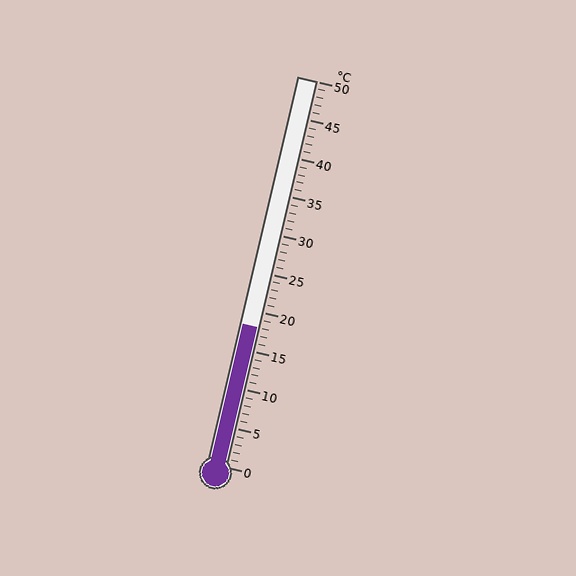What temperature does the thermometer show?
The thermometer shows approximately 18°C.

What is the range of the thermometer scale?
The thermometer scale ranges from 0°C to 50°C.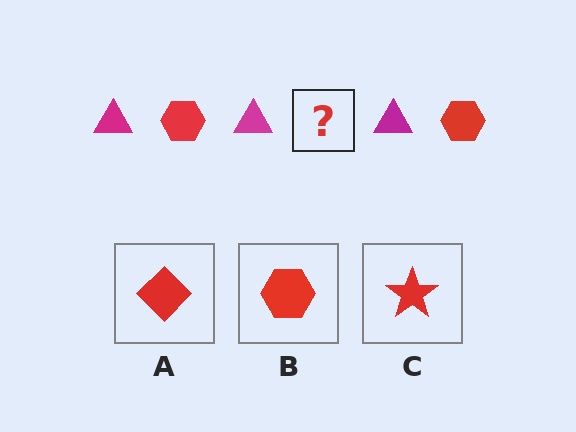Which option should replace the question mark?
Option B.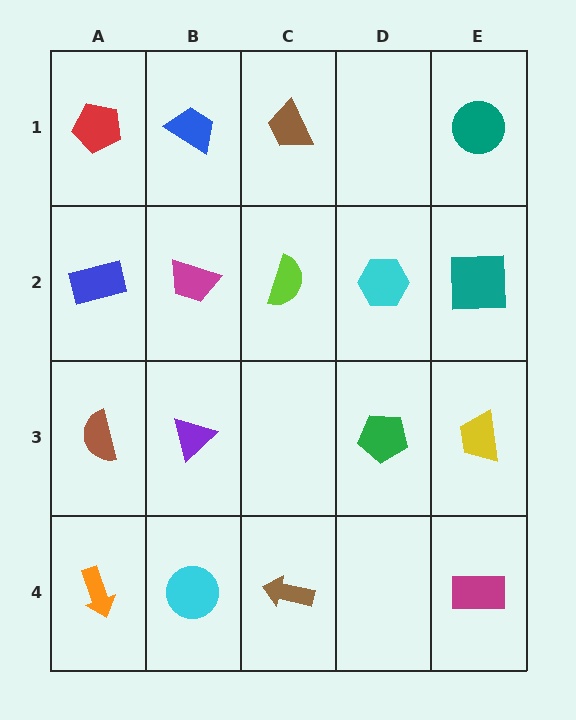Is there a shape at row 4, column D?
No, that cell is empty.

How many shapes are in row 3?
4 shapes.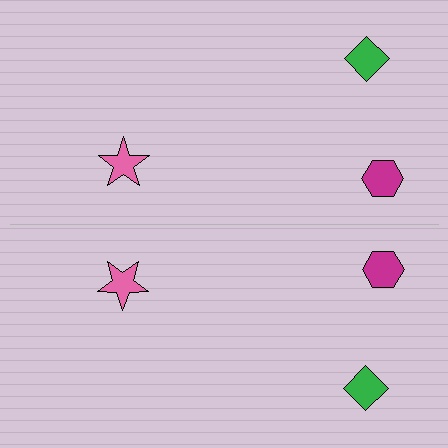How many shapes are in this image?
There are 6 shapes in this image.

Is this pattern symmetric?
Yes, this pattern has bilateral (reflection) symmetry.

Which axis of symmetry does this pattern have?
The pattern has a horizontal axis of symmetry running through the center of the image.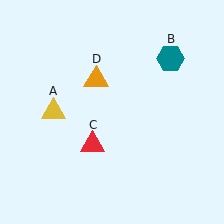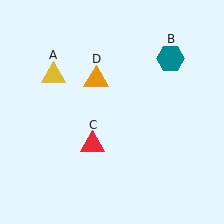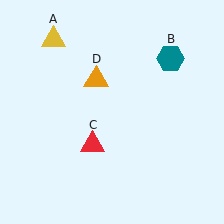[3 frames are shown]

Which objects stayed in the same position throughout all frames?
Teal hexagon (object B) and red triangle (object C) and orange triangle (object D) remained stationary.